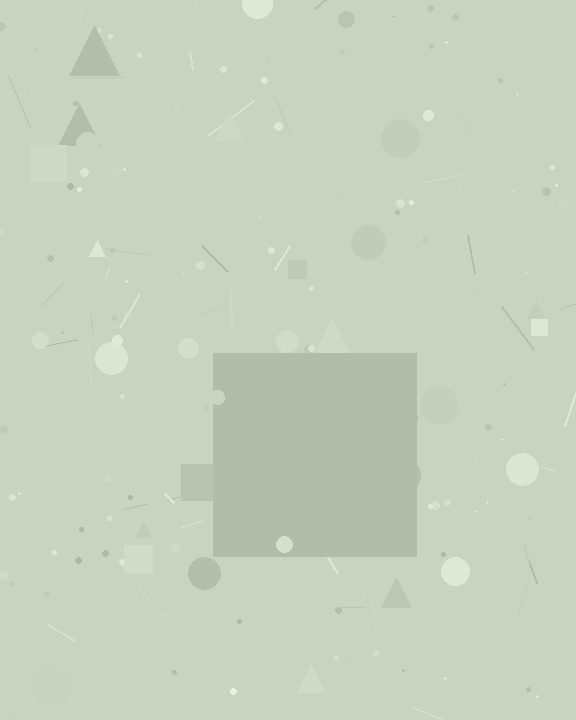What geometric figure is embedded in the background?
A square is embedded in the background.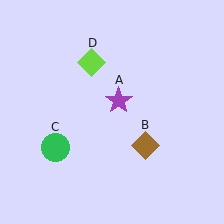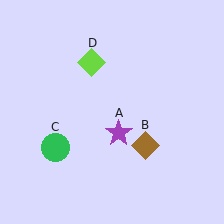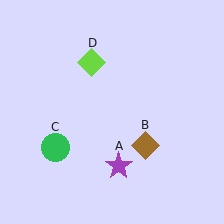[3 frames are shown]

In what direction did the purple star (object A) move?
The purple star (object A) moved down.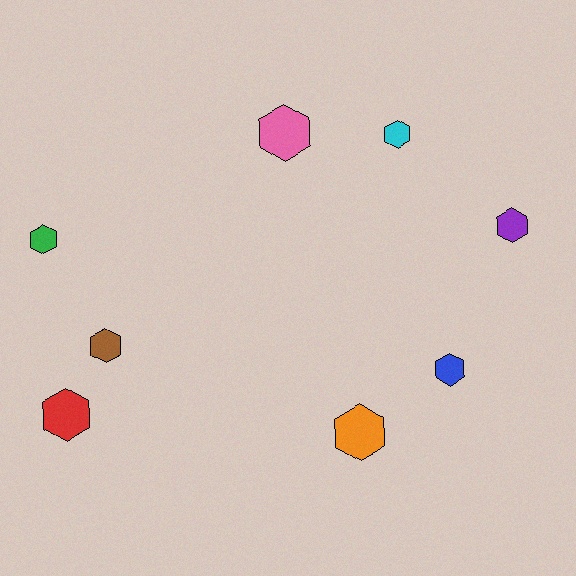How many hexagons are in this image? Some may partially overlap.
There are 8 hexagons.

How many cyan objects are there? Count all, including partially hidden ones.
There is 1 cyan object.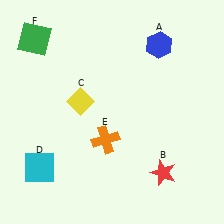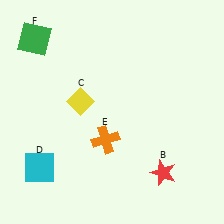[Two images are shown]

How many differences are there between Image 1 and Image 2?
There is 1 difference between the two images.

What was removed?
The blue hexagon (A) was removed in Image 2.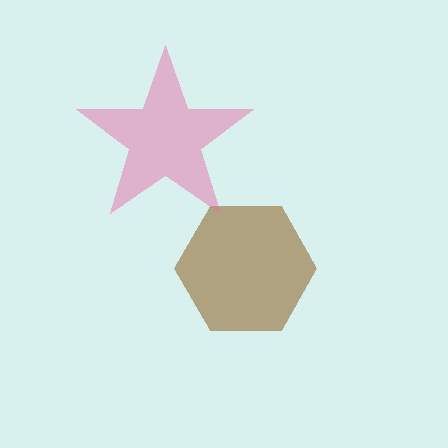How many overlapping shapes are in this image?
There are 2 overlapping shapes in the image.